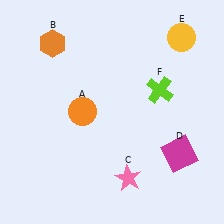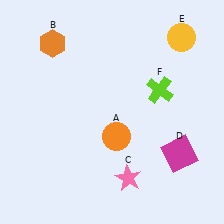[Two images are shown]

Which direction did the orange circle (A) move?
The orange circle (A) moved right.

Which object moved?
The orange circle (A) moved right.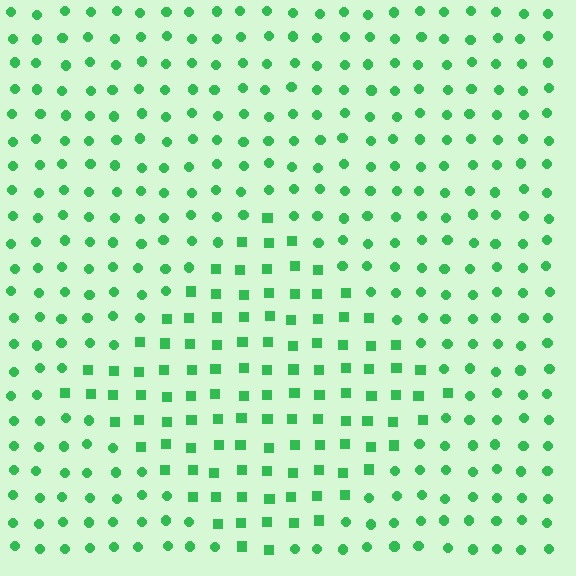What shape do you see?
I see a diamond.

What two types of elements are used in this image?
The image uses squares inside the diamond region and circles outside it.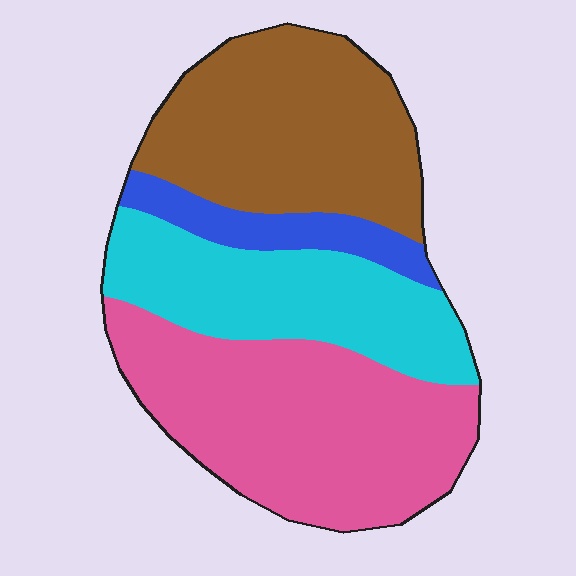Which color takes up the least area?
Blue, at roughly 10%.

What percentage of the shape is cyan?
Cyan takes up between a sixth and a third of the shape.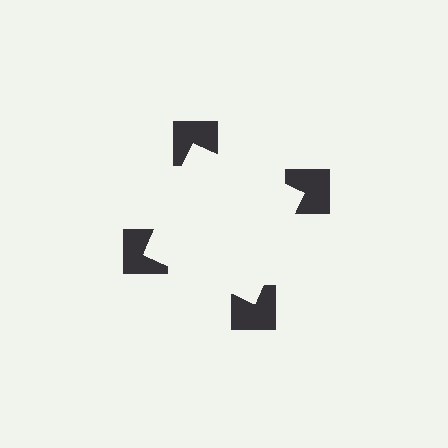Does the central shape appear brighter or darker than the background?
It typically appears slightly brighter than the background, even though no actual brightness change is drawn.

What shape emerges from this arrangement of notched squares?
An illusory square — its edges are inferred from the aligned wedge cuts in the notched squares, not physically drawn.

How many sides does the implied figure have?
4 sides.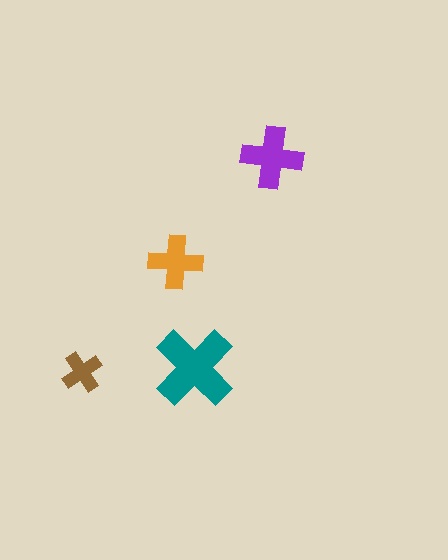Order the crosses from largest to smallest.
the teal one, the purple one, the orange one, the brown one.